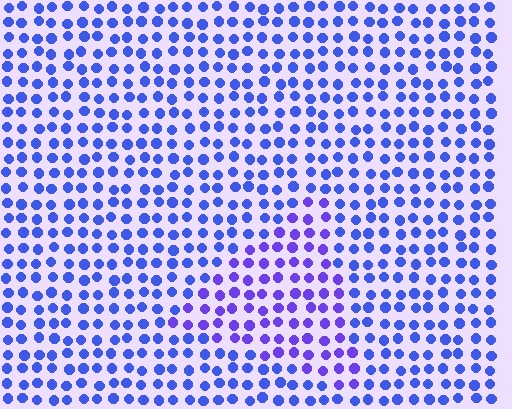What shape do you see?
I see a triangle.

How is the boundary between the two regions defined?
The boundary is defined purely by a slight shift in hue (about 26 degrees). Spacing, size, and orientation are identical on both sides.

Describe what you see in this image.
The image is filled with small blue elements in a uniform arrangement. A triangle-shaped region is visible where the elements are tinted to a slightly different hue, forming a subtle color boundary.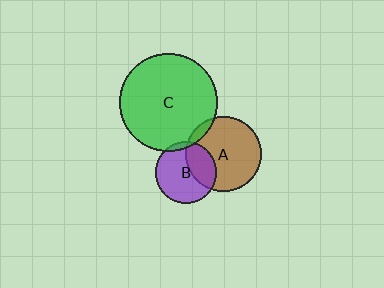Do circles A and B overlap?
Yes.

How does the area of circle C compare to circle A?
Approximately 1.7 times.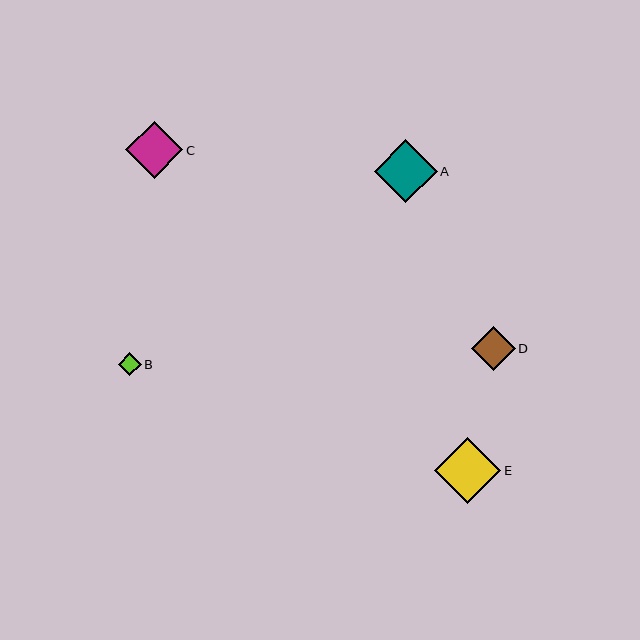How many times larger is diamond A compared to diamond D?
Diamond A is approximately 1.4 times the size of diamond D.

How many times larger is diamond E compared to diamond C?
Diamond E is approximately 1.2 times the size of diamond C.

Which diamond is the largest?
Diamond E is the largest with a size of approximately 66 pixels.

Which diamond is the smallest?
Diamond B is the smallest with a size of approximately 23 pixels.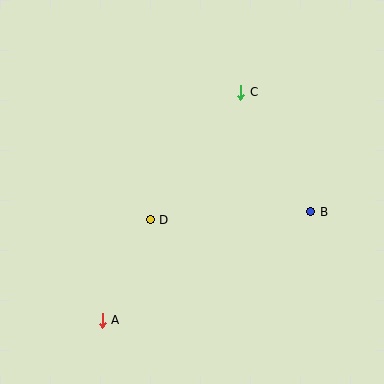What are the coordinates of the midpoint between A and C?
The midpoint between A and C is at (171, 206).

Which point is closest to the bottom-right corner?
Point B is closest to the bottom-right corner.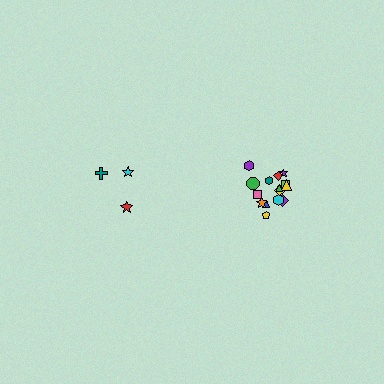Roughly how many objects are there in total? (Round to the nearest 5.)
Roughly 20 objects in total.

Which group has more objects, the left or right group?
The right group.